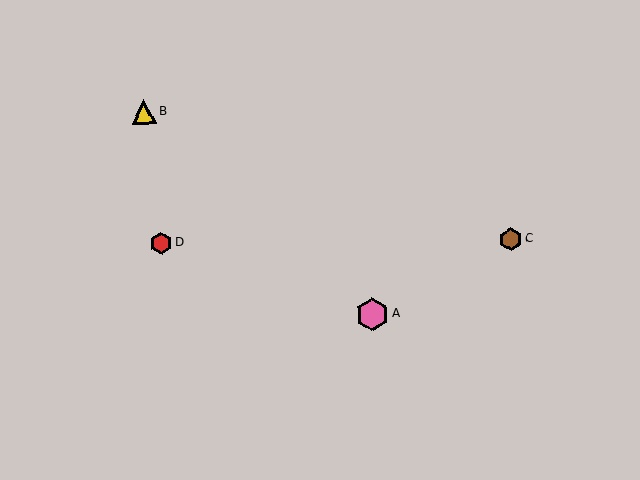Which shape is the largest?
The pink hexagon (labeled A) is the largest.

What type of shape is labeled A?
Shape A is a pink hexagon.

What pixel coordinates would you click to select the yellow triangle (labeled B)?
Click at (144, 111) to select the yellow triangle B.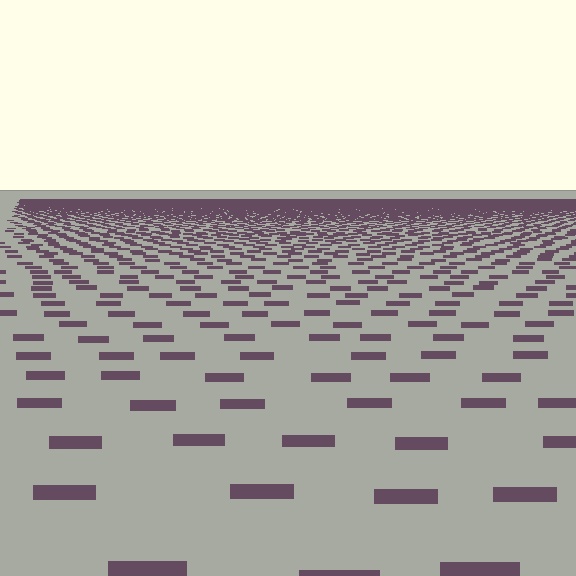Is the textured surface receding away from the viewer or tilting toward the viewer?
The surface is receding away from the viewer. Texture elements get smaller and denser toward the top.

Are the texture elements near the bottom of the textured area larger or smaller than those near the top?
Larger. Near the bottom, elements are closer to the viewer and appear at a bigger on-screen size.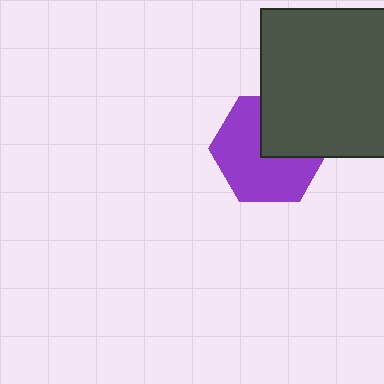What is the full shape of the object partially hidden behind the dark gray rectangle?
The partially hidden object is a purple hexagon.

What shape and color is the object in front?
The object in front is a dark gray rectangle.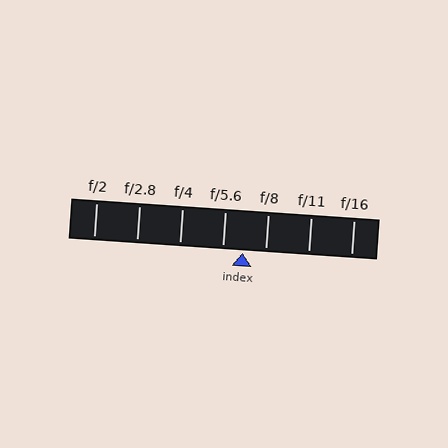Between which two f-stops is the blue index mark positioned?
The index mark is between f/5.6 and f/8.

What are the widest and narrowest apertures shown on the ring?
The widest aperture shown is f/2 and the narrowest is f/16.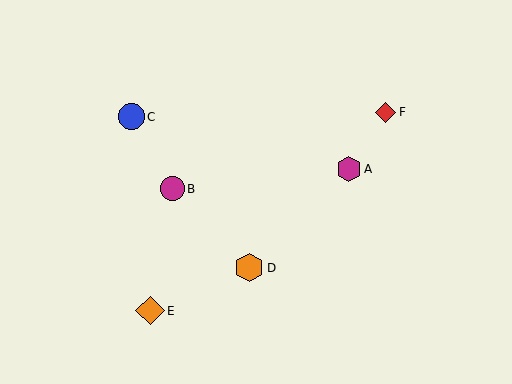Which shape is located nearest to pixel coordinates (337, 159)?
The magenta hexagon (labeled A) at (349, 169) is nearest to that location.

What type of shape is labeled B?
Shape B is a magenta circle.